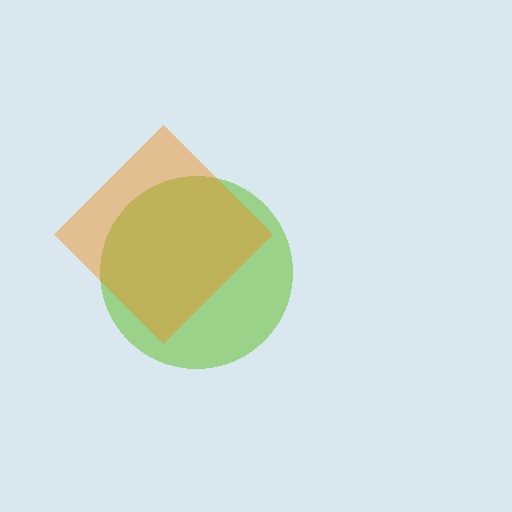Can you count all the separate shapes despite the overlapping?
Yes, there are 2 separate shapes.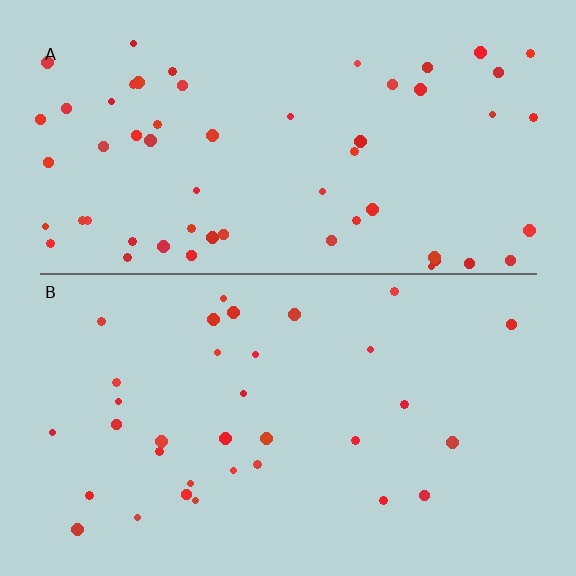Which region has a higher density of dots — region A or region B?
A (the top).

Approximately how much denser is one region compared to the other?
Approximately 1.8× — region A over region B.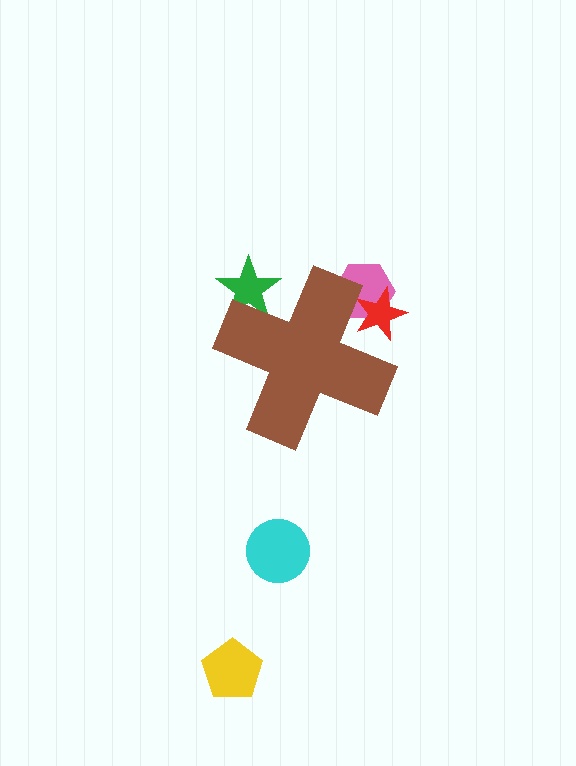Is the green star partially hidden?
Yes, the green star is partially hidden behind the brown cross.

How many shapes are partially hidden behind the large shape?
3 shapes are partially hidden.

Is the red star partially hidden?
Yes, the red star is partially hidden behind the brown cross.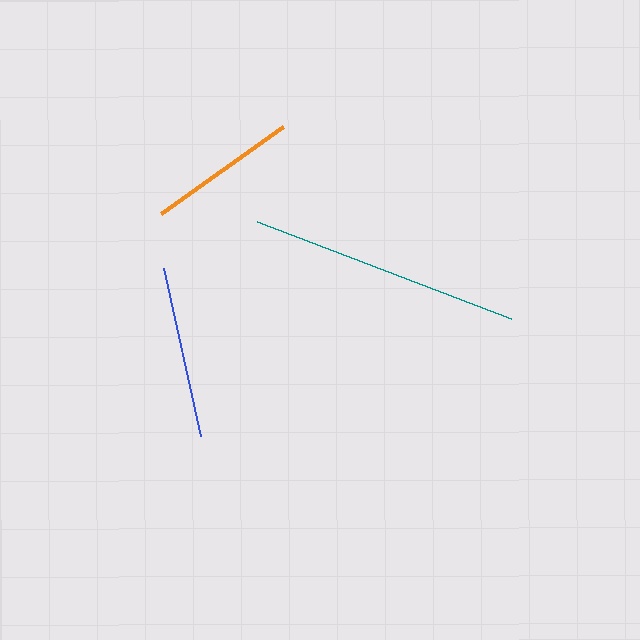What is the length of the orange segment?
The orange segment is approximately 150 pixels long.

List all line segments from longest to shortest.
From longest to shortest: teal, blue, orange.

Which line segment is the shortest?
The orange line is the shortest at approximately 150 pixels.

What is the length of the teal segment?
The teal segment is approximately 272 pixels long.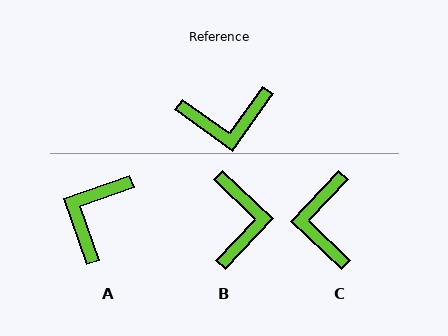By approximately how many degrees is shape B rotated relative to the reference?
Approximately 82 degrees counter-clockwise.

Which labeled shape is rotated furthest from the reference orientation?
A, about 125 degrees away.